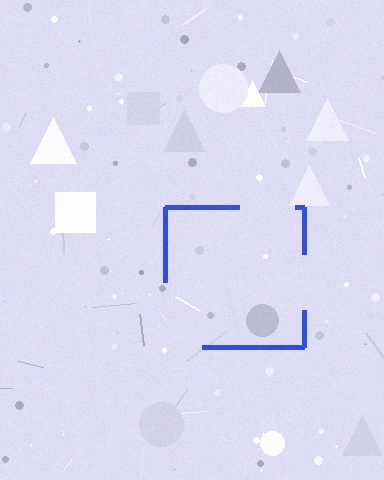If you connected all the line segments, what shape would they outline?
They would outline a square.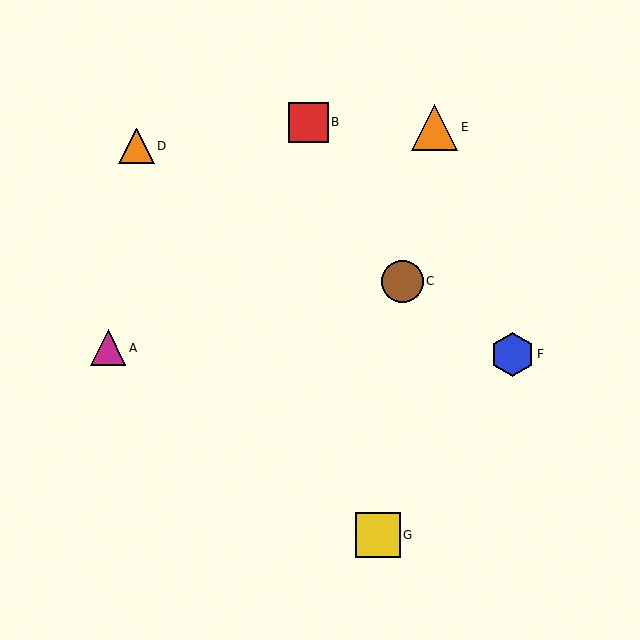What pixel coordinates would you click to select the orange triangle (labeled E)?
Click at (435, 127) to select the orange triangle E.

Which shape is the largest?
The orange triangle (labeled E) is the largest.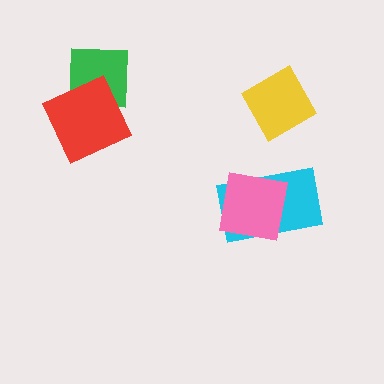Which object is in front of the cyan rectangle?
The pink square is in front of the cyan rectangle.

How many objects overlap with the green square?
1 object overlaps with the green square.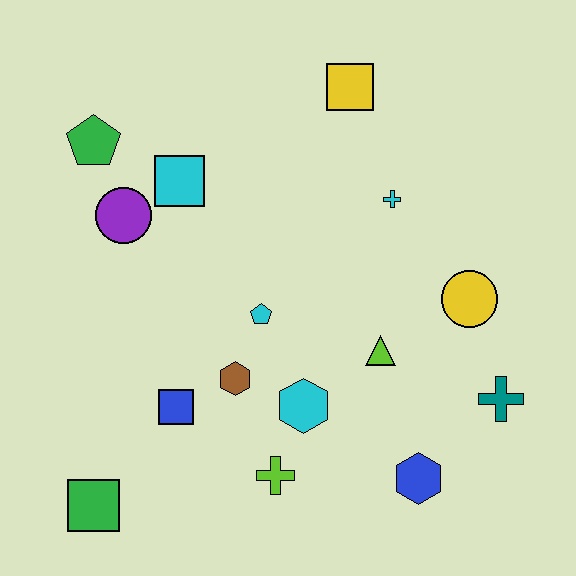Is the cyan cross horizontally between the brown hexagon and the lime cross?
No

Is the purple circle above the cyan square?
No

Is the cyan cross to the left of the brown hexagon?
No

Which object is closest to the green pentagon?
The purple circle is closest to the green pentagon.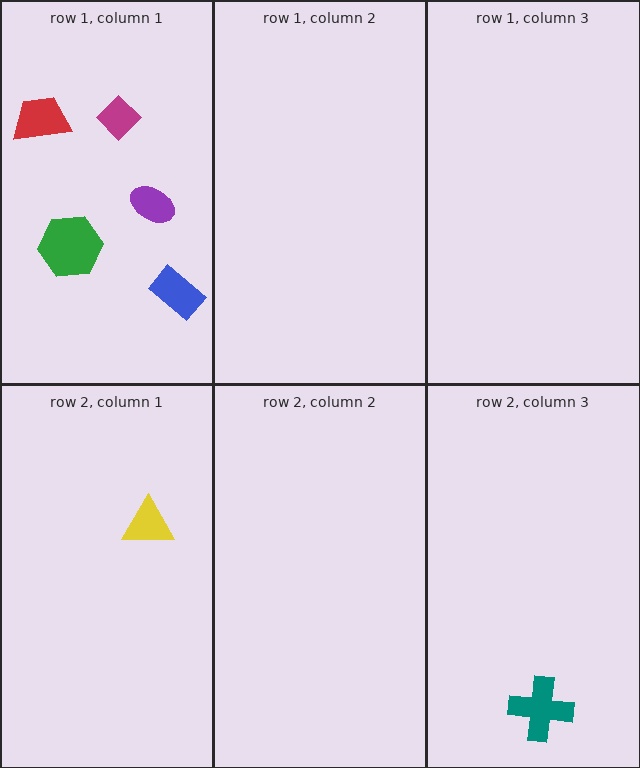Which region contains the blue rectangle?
The row 1, column 1 region.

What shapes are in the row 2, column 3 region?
The teal cross.